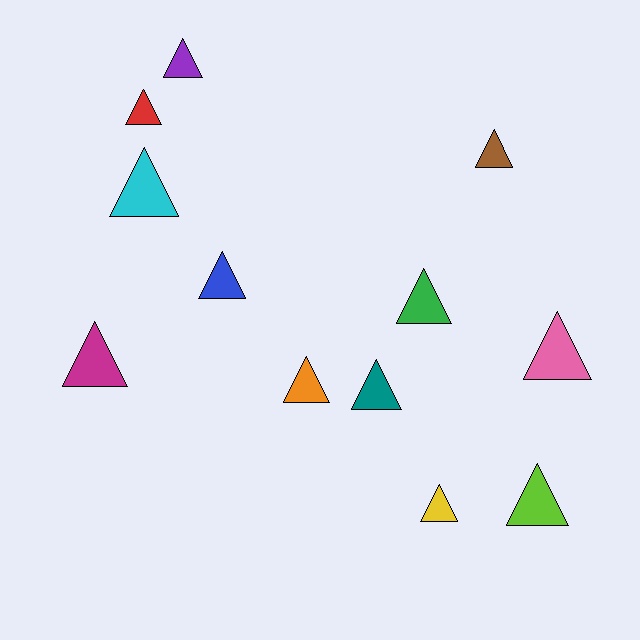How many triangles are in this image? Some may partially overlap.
There are 12 triangles.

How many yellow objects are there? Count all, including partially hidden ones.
There is 1 yellow object.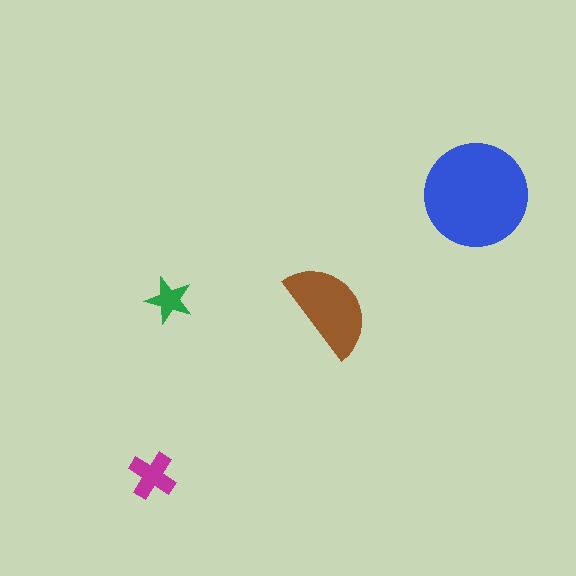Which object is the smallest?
The green star.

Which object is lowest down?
The magenta cross is bottommost.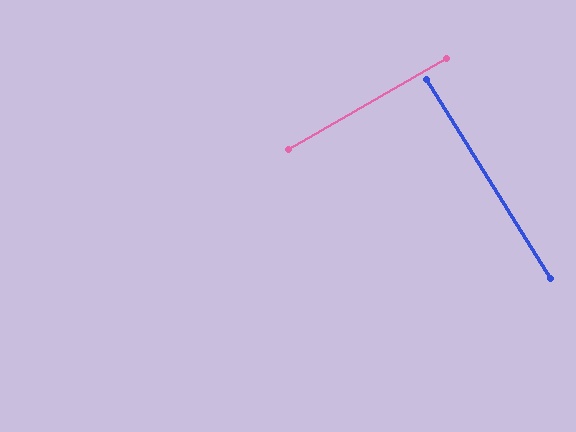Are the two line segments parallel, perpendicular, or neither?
Perpendicular — they meet at approximately 88°.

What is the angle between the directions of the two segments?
Approximately 88 degrees.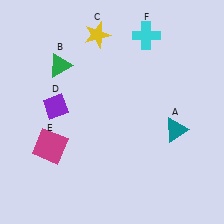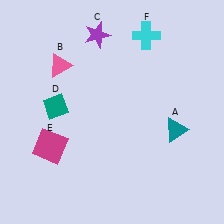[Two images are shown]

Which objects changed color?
B changed from green to pink. C changed from yellow to purple. D changed from purple to teal.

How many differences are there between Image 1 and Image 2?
There are 3 differences between the two images.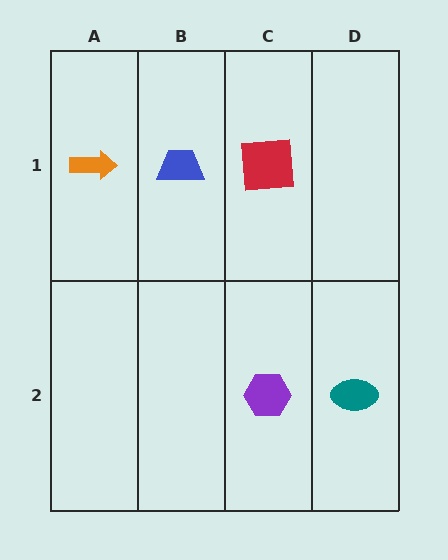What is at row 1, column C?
A red square.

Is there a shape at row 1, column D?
No, that cell is empty.